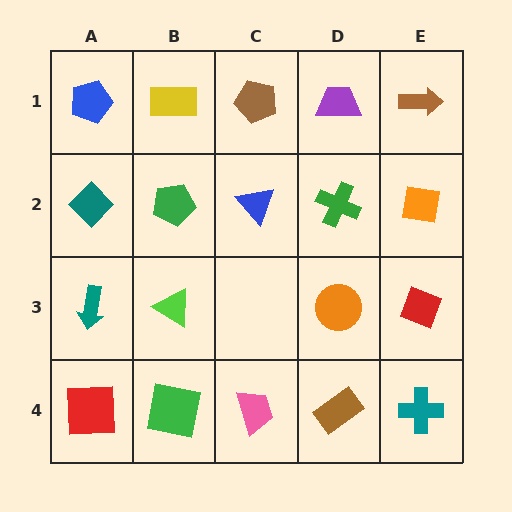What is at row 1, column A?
A blue pentagon.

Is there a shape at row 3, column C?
No, that cell is empty.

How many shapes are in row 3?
4 shapes.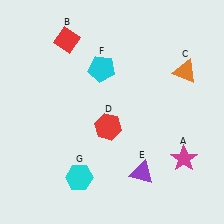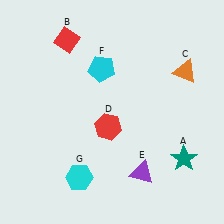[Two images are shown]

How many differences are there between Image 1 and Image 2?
There is 1 difference between the two images.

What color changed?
The star (A) changed from magenta in Image 1 to teal in Image 2.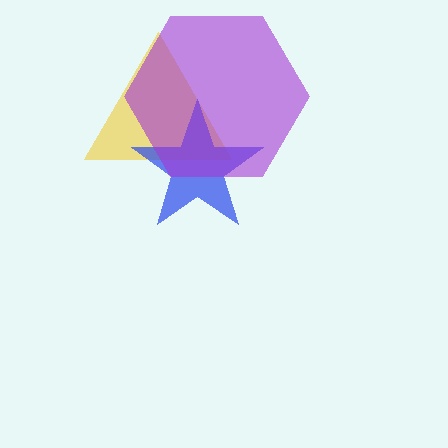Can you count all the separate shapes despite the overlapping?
Yes, there are 3 separate shapes.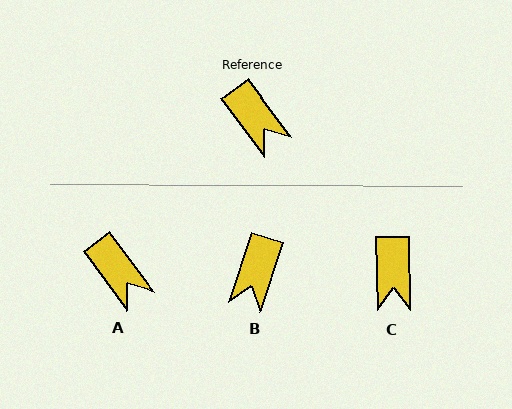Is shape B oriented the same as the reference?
No, it is off by about 54 degrees.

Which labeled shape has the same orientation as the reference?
A.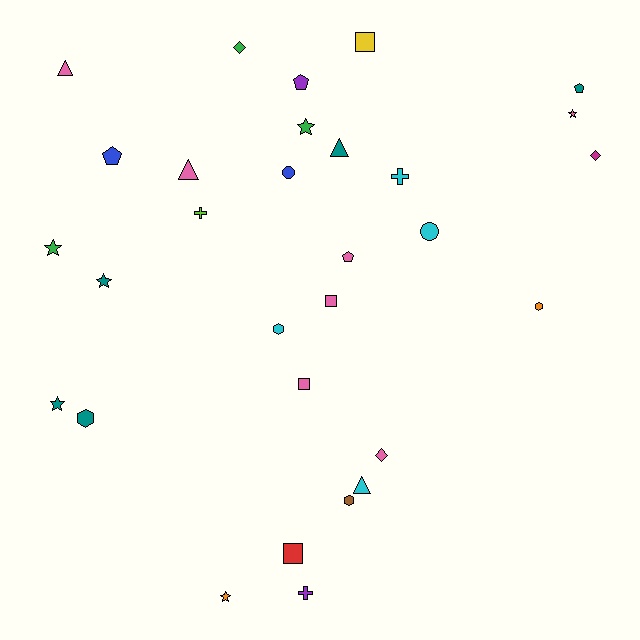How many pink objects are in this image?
There are 7 pink objects.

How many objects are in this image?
There are 30 objects.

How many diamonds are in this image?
There are 3 diamonds.